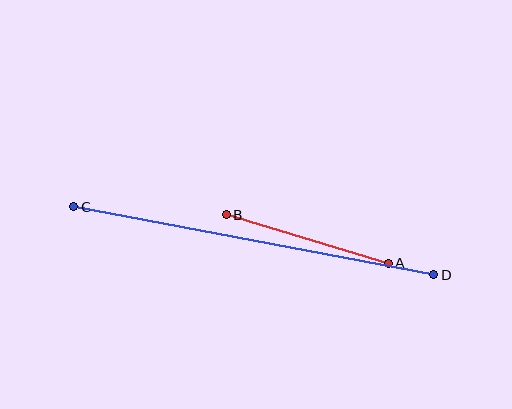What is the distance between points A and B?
The distance is approximately 169 pixels.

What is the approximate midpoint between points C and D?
The midpoint is at approximately (254, 241) pixels.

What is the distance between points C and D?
The distance is approximately 367 pixels.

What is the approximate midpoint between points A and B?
The midpoint is at approximately (307, 239) pixels.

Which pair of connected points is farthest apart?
Points C and D are farthest apart.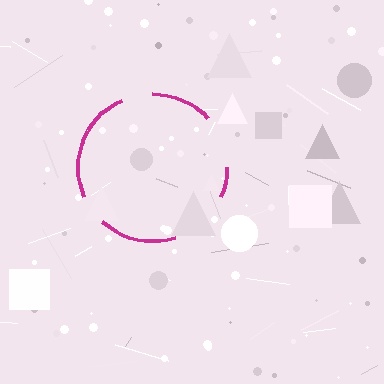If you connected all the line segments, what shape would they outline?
They would outline a circle.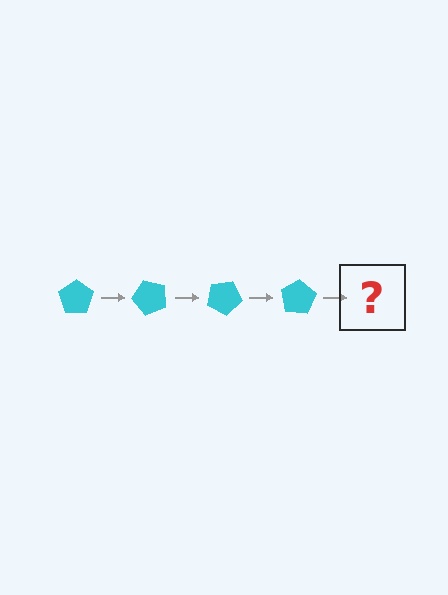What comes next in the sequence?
The next element should be a cyan pentagon rotated 200 degrees.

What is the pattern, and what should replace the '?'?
The pattern is that the pentagon rotates 50 degrees each step. The '?' should be a cyan pentagon rotated 200 degrees.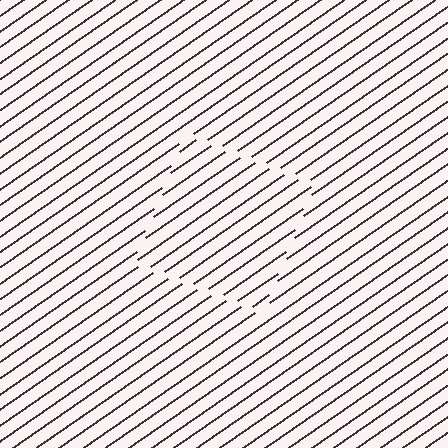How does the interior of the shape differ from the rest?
The interior of the shape contains the same grating, shifted by half a period — the contour is defined by the phase discontinuity where line-ends from the inner and outer gratings abut.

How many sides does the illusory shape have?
4 sides — the line-ends trace a square.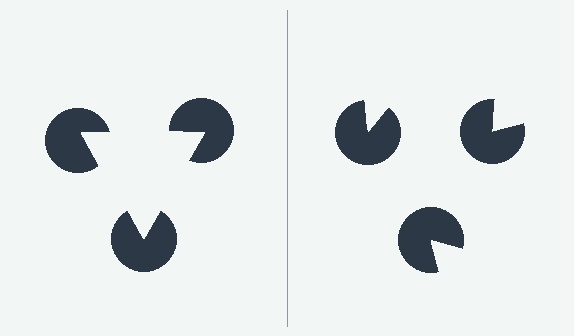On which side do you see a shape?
An illusory triangle appears on the left side. On the right side the wedge cuts are rotated, so no coherent shape forms.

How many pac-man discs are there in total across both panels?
6 — 3 on each side.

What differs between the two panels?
The pac-man discs are positioned identically on both sides; only the wedge orientations differ. On the left they align to a triangle; on the right they are misaligned.